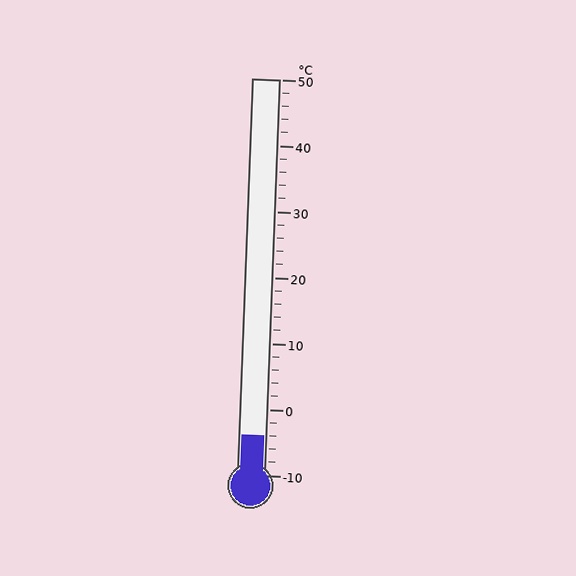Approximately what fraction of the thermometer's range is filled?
The thermometer is filled to approximately 10% of its range.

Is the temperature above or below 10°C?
The temperature is below 10°C.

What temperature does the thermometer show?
The thermometer shows approximately -4°C.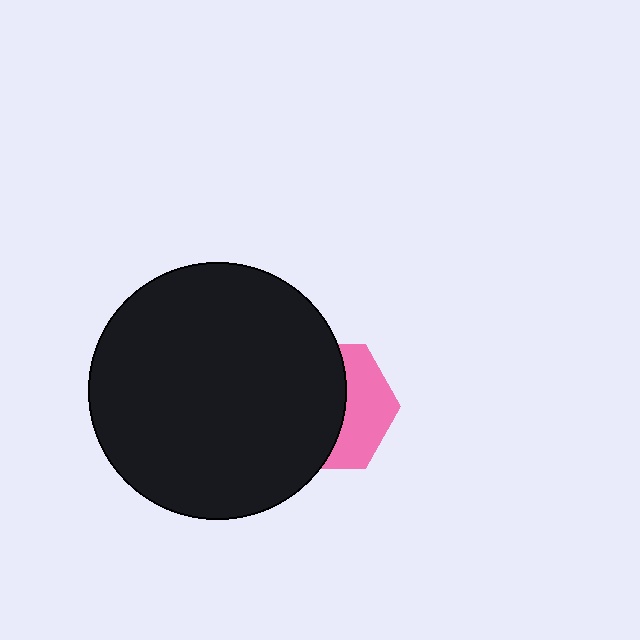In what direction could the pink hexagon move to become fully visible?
The pink hexagon could move right. That would shift it out from behind the black circle entirely.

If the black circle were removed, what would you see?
You would see the complete pink hexagon.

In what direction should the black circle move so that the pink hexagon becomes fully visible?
The black circle should move left. That is the shortest direction to clear the overlap and leave the pink hexagon fully visible.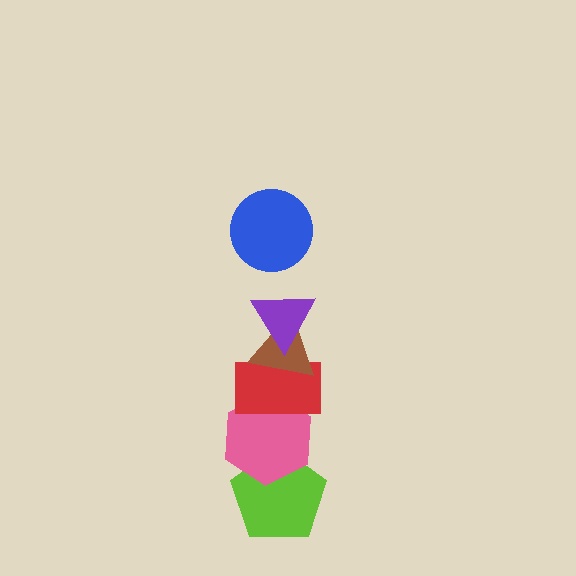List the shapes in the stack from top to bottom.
From top to bottom: the blue circle, the purple triangle, the brown triangle, the red rectangle, the pink hexagon, the lime pentagon.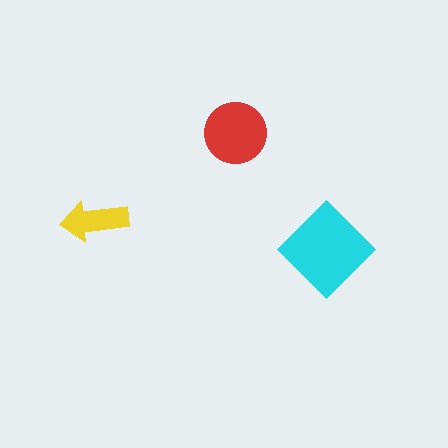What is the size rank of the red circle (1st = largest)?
2nd.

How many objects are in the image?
There are 3 objects in the image.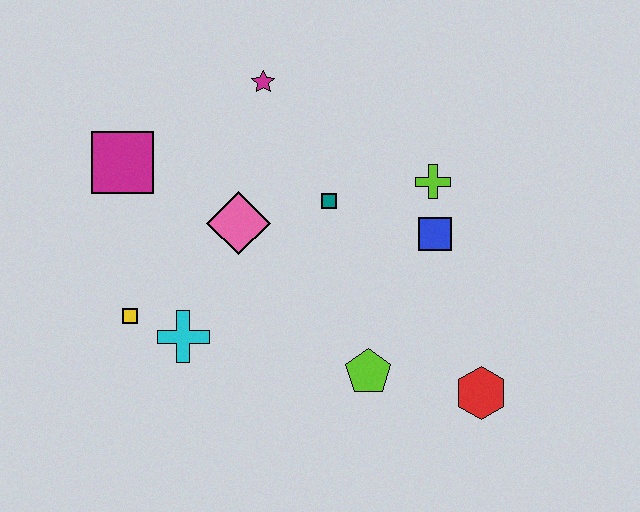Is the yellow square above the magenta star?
No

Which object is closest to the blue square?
The lime cross is closest to the blue square.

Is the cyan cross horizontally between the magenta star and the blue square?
No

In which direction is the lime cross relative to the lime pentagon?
The lime cross is above the lime pentagon.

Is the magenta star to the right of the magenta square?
Yes